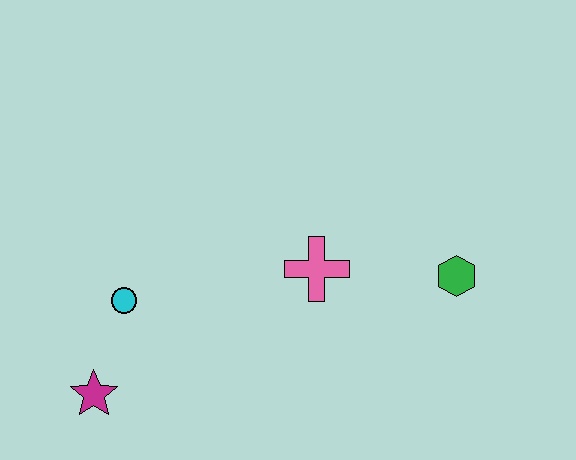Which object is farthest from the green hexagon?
The magenta star is farthest from the green hexagon.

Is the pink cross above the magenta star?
Yes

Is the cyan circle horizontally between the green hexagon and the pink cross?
No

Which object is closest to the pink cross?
The green hexagon is closest to the pink cross.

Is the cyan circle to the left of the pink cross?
Yes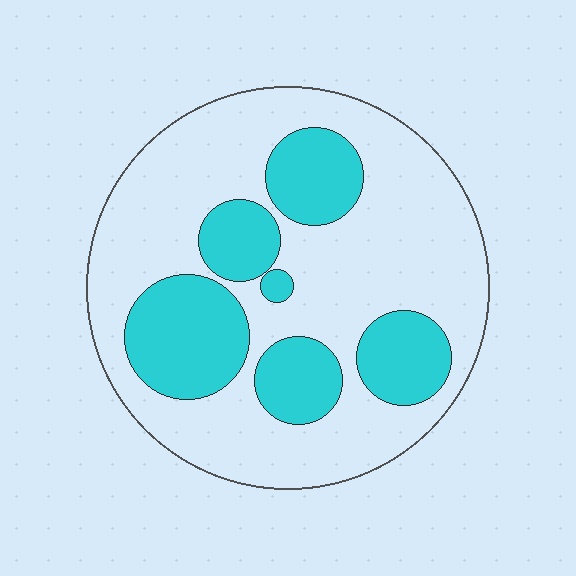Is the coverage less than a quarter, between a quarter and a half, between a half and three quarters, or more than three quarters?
Between a quarter and a half.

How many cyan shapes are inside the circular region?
6.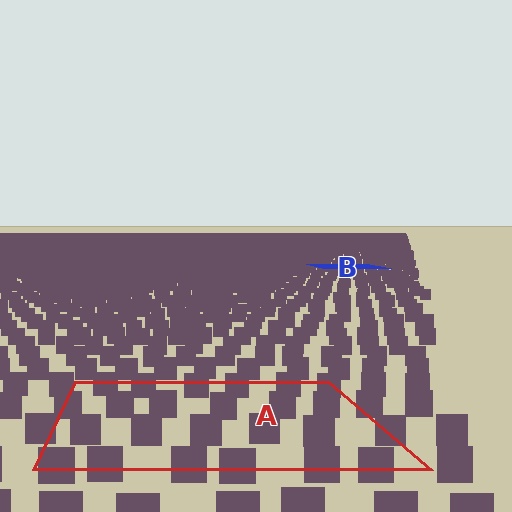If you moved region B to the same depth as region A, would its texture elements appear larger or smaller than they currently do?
They would appear larger. At a closer depth, the same texture elements are projected at a bigger on-screen size.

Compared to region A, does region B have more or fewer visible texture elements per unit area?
Region B has more texture elements per unit area — they are packed more densely because it is farther away.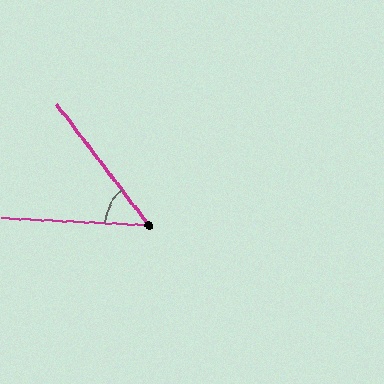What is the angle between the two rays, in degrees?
Approximately 50 degrees.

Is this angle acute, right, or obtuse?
It is acute.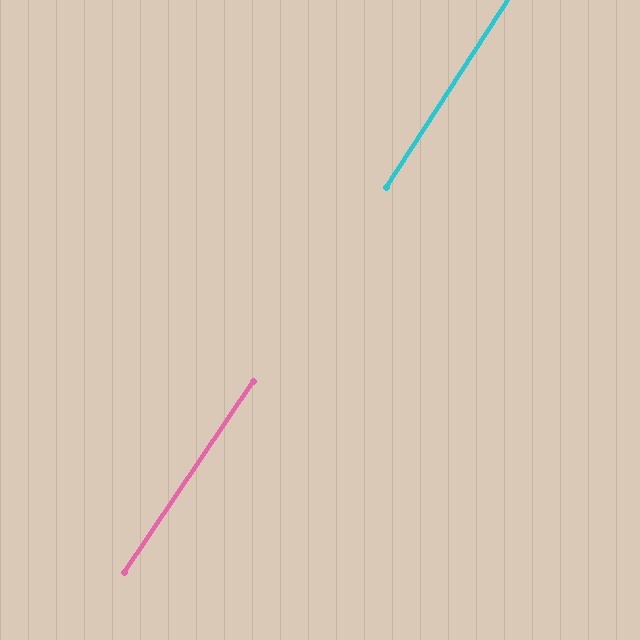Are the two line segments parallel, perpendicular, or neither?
Parallel — their directions differ by only 1.1°.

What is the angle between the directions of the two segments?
Approximately 1 degree.